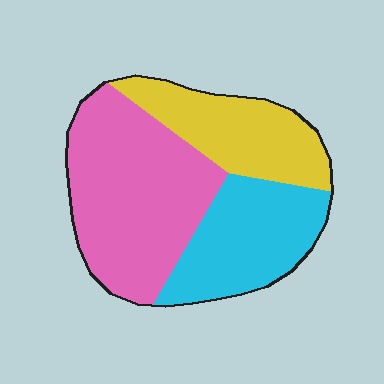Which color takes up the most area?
Pink, at roughly 45%.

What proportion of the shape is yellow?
Yellow covers about 25% of the shape.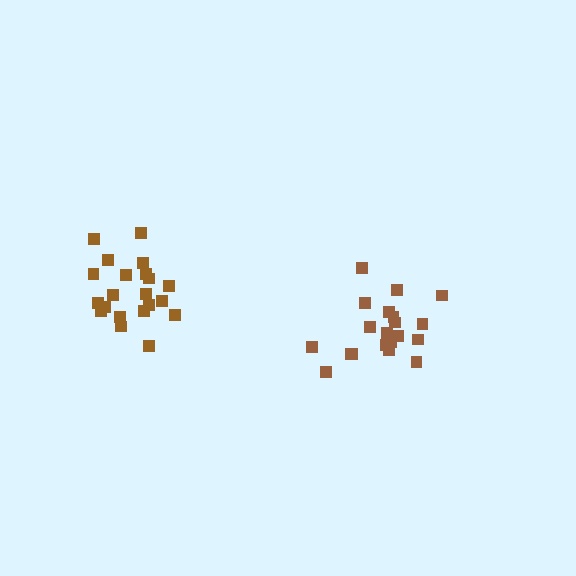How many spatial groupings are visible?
There are 2 spatial groupings.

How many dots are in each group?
Group 1: 20 dots, Group 2: 21 dots (41 total).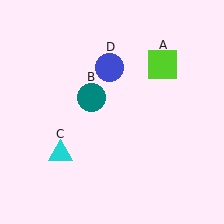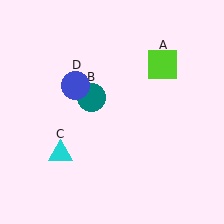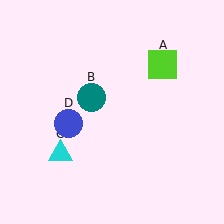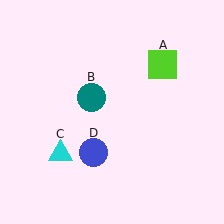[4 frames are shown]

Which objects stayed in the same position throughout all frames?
Lime square (object A) and teal circle (object B) and cyan triangle (object C) remained stationary.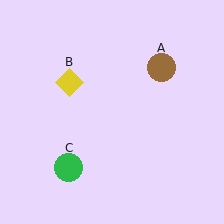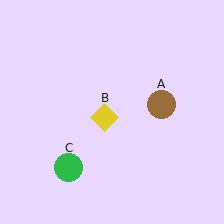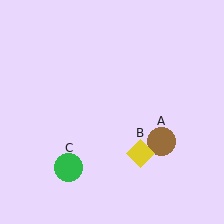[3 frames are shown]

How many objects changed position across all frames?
2 objects changed position: brown circle (object A), yellow diamond (object B).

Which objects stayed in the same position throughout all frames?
Green circle (object C) remained stationary.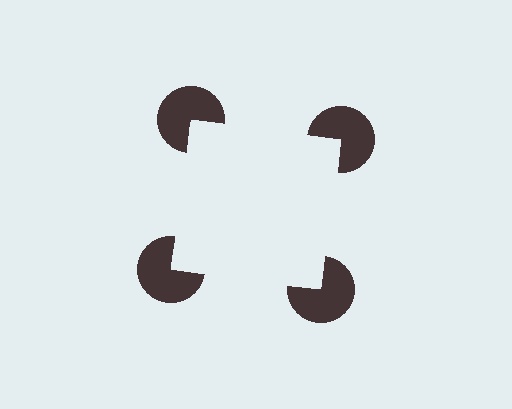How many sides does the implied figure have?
4 sides.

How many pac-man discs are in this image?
There are 4 — one at each vertex of the illusory square.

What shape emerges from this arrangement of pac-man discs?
An illusory square — its edges are inferred from the aligned wedge cuts in the pac-man discs, not physically drawn.